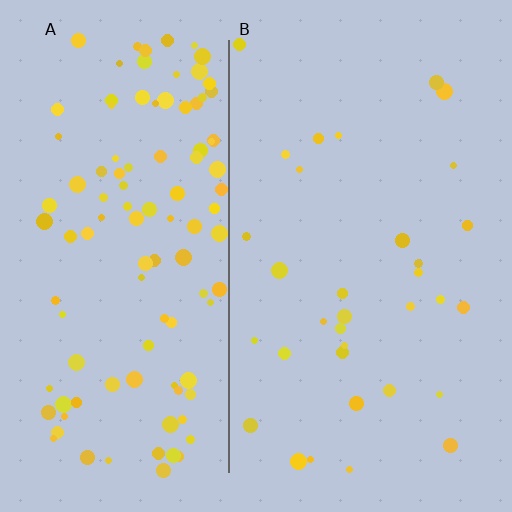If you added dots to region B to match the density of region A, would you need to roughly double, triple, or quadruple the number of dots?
Approximately triple.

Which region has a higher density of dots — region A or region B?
A (the left).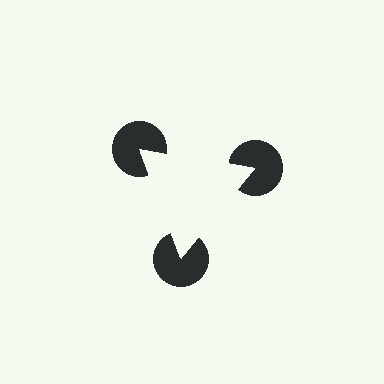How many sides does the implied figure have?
3 sides.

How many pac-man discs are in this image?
There are 3 — one at each vertex of the illusory triangle.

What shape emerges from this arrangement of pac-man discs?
An illusory triangle — its edges are inferred from the aligned wedge cuts in the pac-man discs, not physically drawn.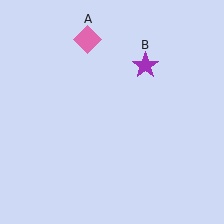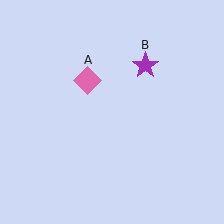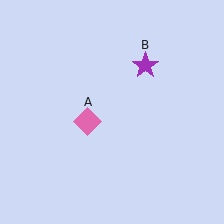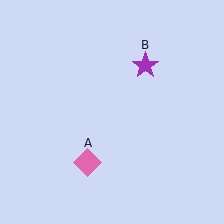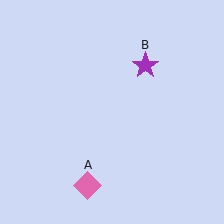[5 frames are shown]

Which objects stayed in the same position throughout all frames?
Purple star (object B) remained stationary.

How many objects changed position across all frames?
1 object changed position: pink diamond (object A).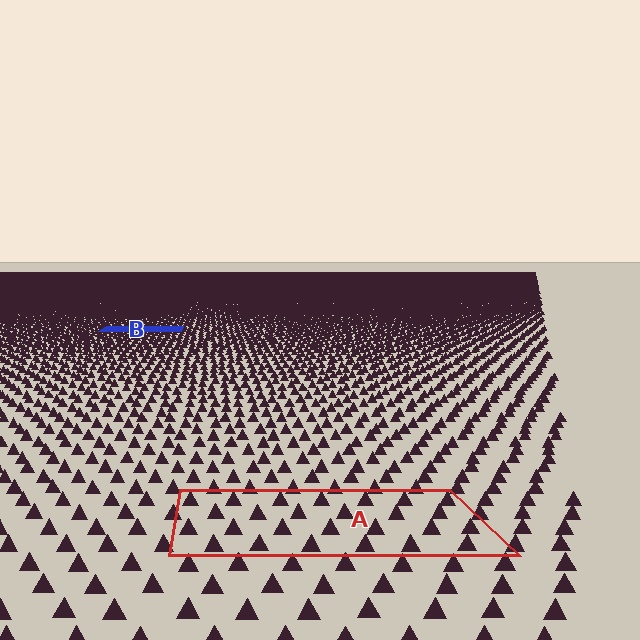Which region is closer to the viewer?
Region A is closer. The texture elements there are larger and more spread out.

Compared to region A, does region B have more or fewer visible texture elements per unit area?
Region B has more texture elements per unit area — they are packed more densely because it is farther away.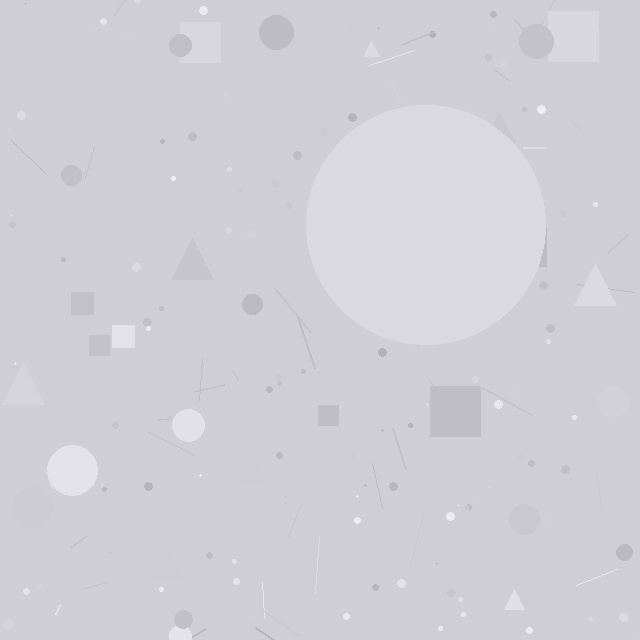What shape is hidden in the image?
A circle is hidden in the image.